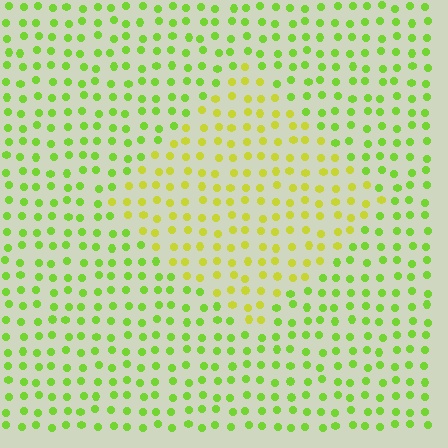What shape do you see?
I see a diamond.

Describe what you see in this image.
The image is filled with small lime elements in a uniform arrangement. A diamond-shaped region is visible where the elements are tinted to a slightly different hue, forming a subtle color boundary.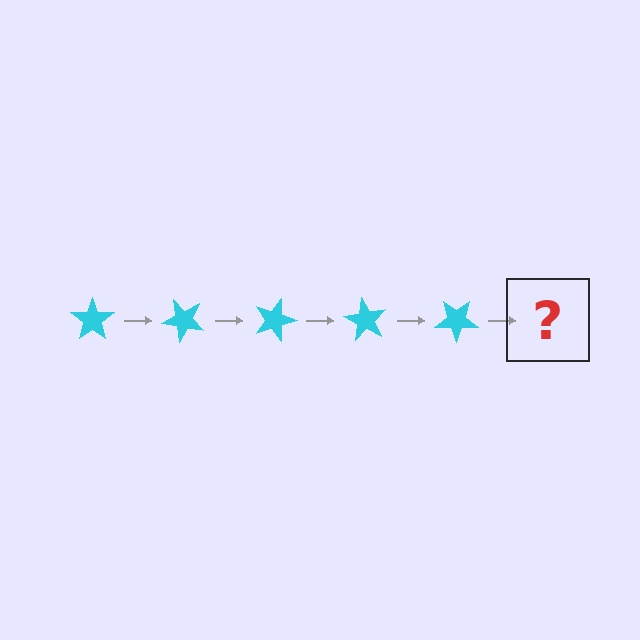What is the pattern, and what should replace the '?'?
The pattern is that the star rotates 45 degrees each step. The '?' should be a cyan star rotated 225 degrees.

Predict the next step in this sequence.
The next step is a cyan star rotated 225 degrees.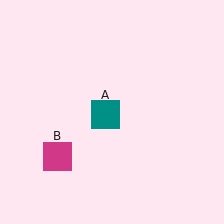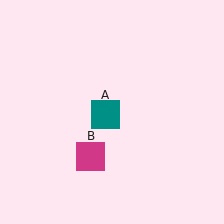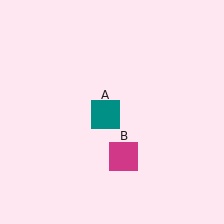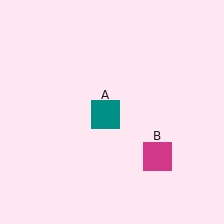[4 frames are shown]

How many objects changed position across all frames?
1 object changed position: magenta square (object B).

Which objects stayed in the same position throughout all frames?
Teal square (object A) remained stationary.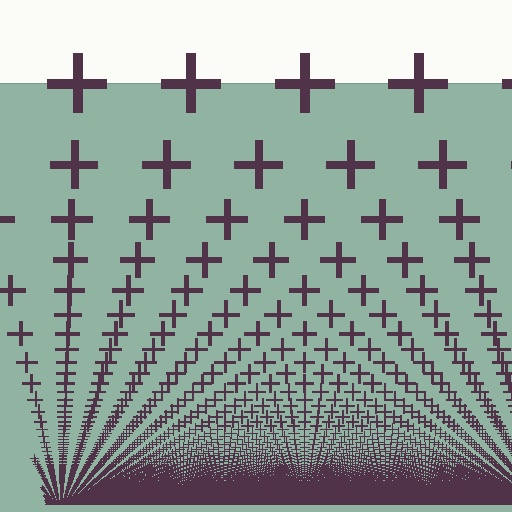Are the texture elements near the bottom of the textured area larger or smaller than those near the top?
Smaller. The gradient is inverted — elements near the bottom are smaller and denser.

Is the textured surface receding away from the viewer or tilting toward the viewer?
The surface appears to tilt toward the viewer. Texture elements get larger and sparser toward the top.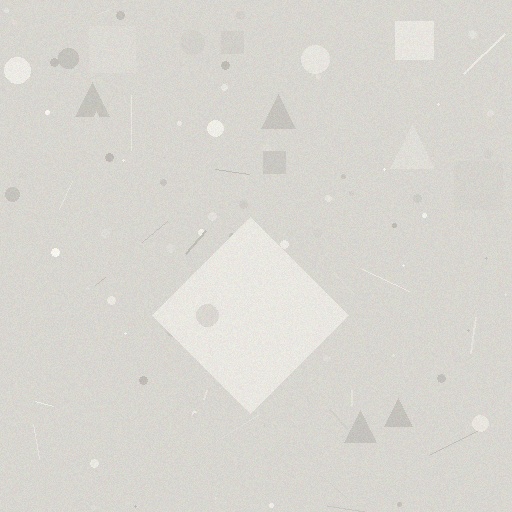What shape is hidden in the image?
A diamond is hidden in the image.